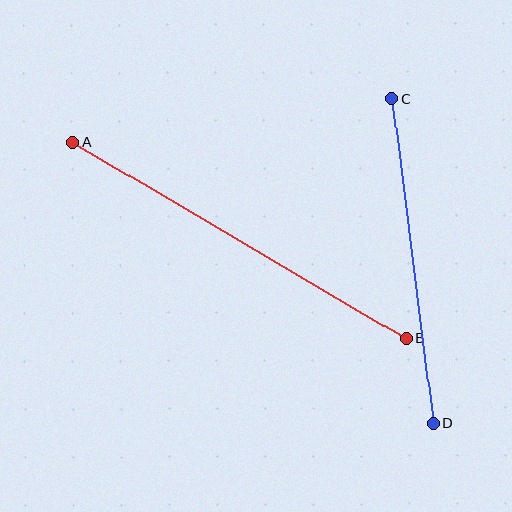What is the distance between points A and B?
The distance is approximately 388 pixels.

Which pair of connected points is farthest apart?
Points A and B are farthest apart.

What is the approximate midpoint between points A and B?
The midpoint is at approximately (239, 240) pixels.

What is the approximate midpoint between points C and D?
The midpoint is at approximately (412, 261) pixels.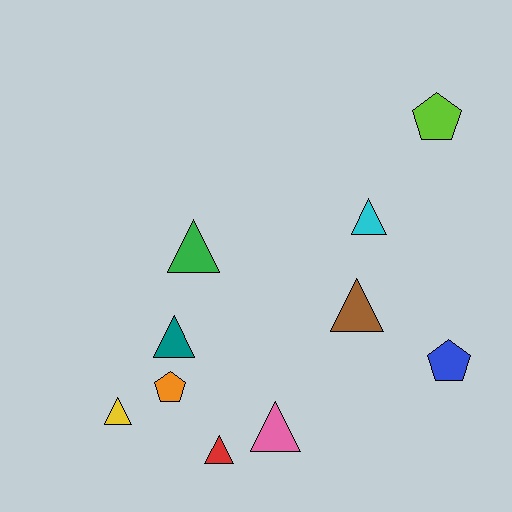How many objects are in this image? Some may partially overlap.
There are 10 objects.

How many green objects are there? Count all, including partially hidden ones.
There is 1 green object.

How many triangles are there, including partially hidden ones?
There are 7 triangles.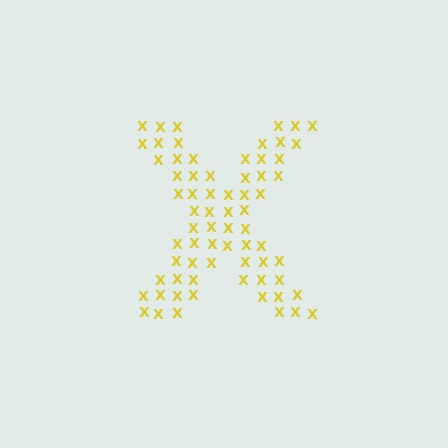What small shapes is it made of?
It is made of small letter X's.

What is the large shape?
The large shape is the letter X.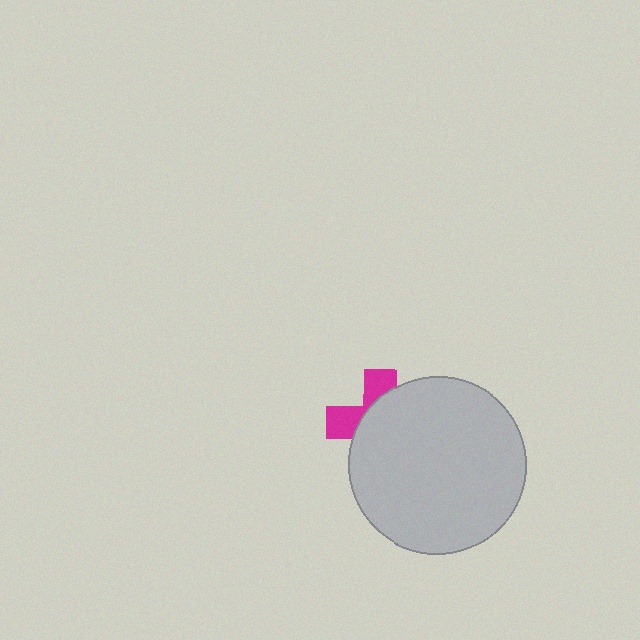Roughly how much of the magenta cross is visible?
A small part of it is visible (roughly 33%).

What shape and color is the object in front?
The object in front is a light gray circle.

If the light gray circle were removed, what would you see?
You would see the complete magenta cross.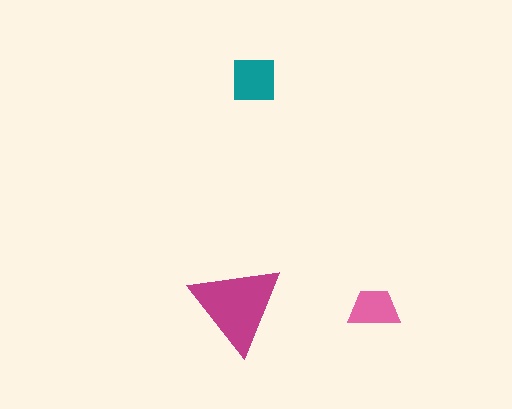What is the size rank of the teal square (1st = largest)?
2nd.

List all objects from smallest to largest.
The pink trapezoid, the teal square, the magenta triangle.